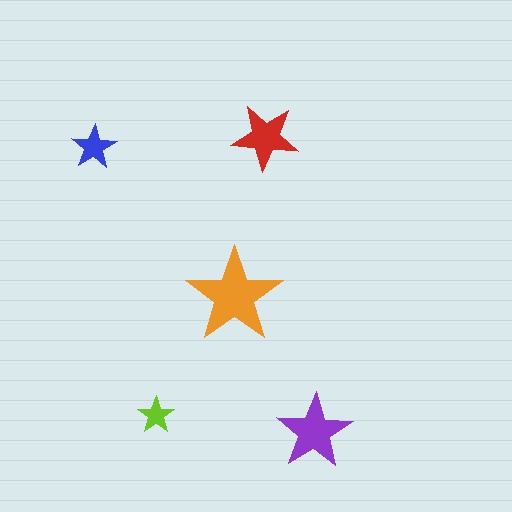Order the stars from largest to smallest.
the orange one, the purple one, the red one, the blue one, the lime one.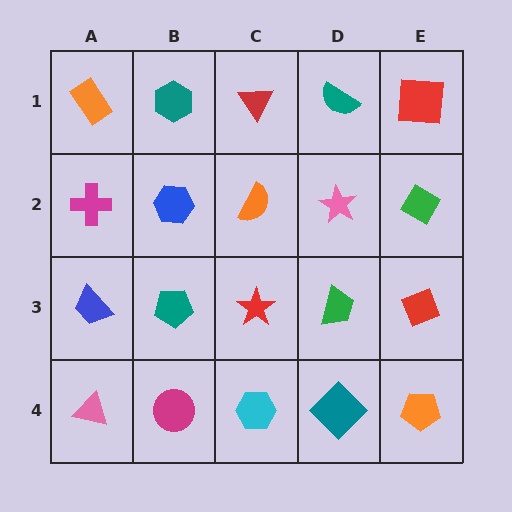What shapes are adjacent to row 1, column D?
A pink star (row 2, column D), a red triangle (row 1, column C), a red square (row 1, column E).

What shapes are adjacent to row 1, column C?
An orange semicircle (row 2, column C), a teal hexagon (row 1, column B), a teal semicircle (row 1, column D).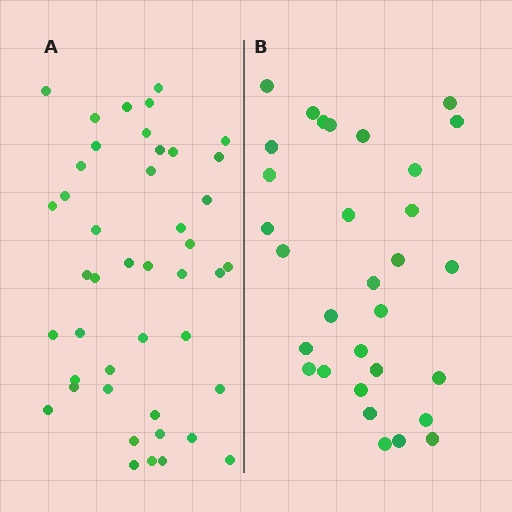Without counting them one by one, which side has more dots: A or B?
Region A (the left region) has more dots.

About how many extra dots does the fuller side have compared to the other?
Region A has approximately 15 more dots than region B.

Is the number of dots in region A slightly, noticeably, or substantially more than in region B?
Region A has noticeably more, but not dramatically so. The ratio is roughly 1.4 to 1.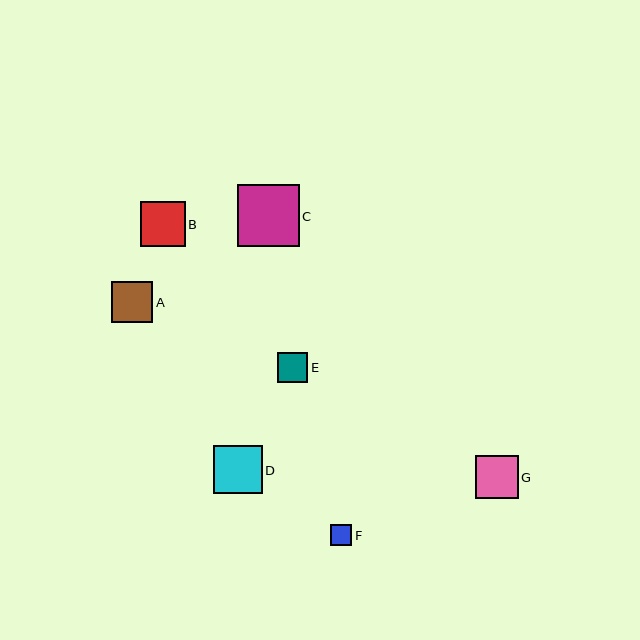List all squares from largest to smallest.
From largest to smallest: C, D, B, G, A, E, F.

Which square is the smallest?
Square F is the smallest with a size of approximately 21 pixels.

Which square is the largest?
Square C is the largest with a size of approximately 62 pixels.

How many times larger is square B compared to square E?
Square B is approximately 1.5 times the size of square E.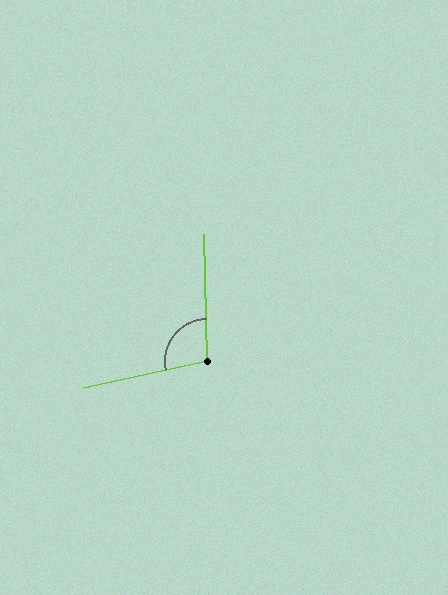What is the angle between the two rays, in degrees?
Approximately 101 degrees.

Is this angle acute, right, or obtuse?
It is obtuse.